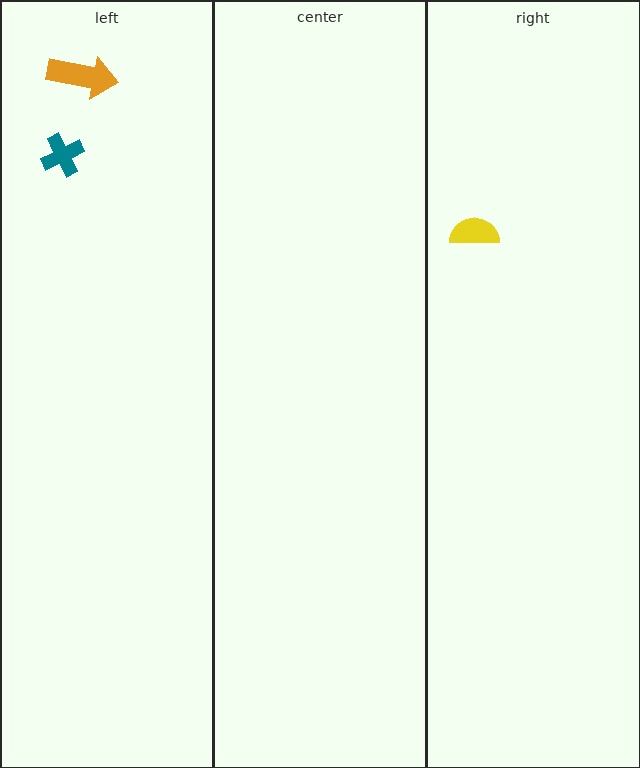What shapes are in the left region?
The teal cross, the orange arrow.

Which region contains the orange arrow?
The left region.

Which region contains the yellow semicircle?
The right region.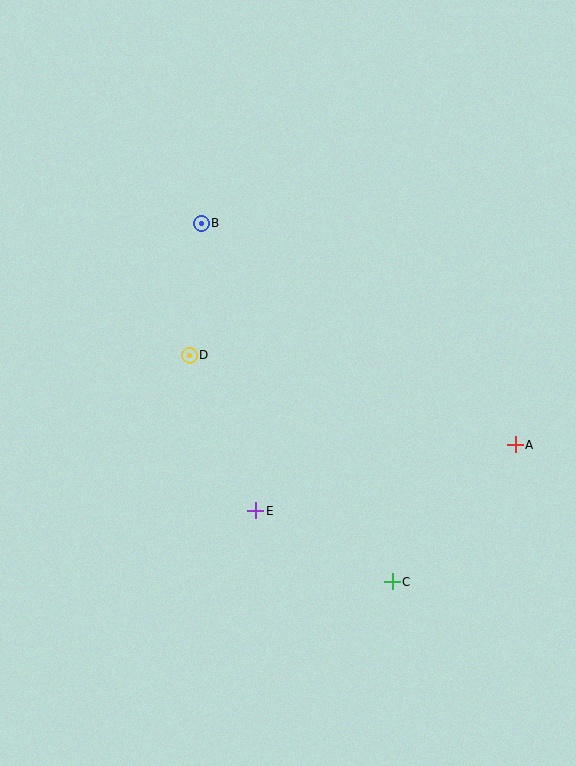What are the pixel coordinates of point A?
Point A is at (515, 445).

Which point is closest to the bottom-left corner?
Point E is closest to the bottom-left corner.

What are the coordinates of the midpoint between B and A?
The midpoint between B and A is at (358, 334).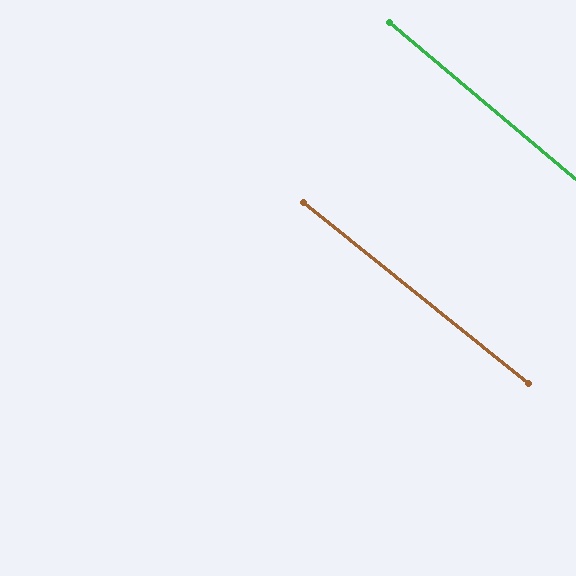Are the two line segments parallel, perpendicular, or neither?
Parallel — their directions differ by only 1.2°.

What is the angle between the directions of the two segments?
Approximately 1 degree.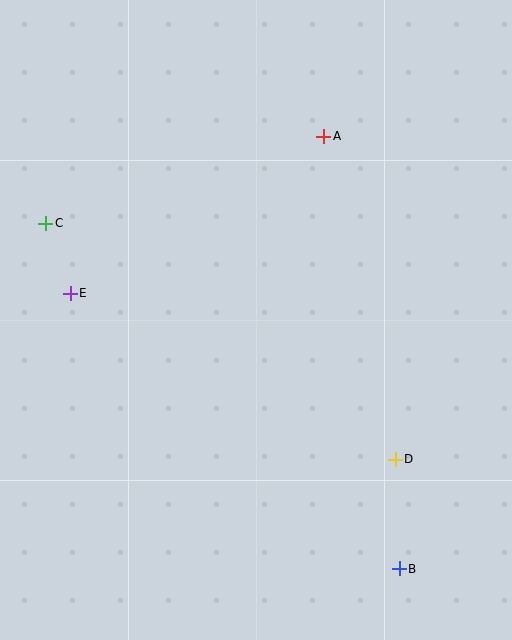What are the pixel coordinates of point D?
Point D is at (395, 459).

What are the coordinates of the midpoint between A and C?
The midpoint between A and C is at (185, 180).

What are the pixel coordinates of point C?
Point C is at (46, 223).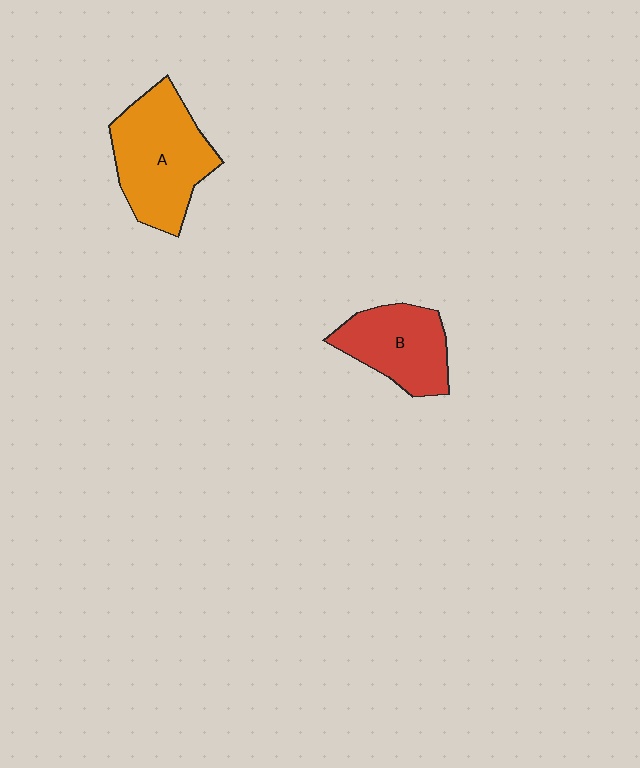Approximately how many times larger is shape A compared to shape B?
Approximately 1.4 times.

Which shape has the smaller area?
Shape B (red).